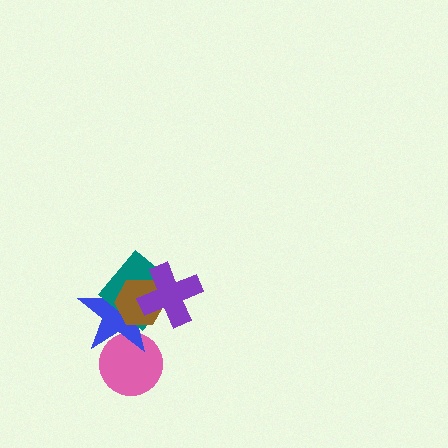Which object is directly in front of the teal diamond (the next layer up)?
The brown hexagon is directly in front of the teal diamond.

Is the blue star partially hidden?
Yes, it is partially covered by another shape.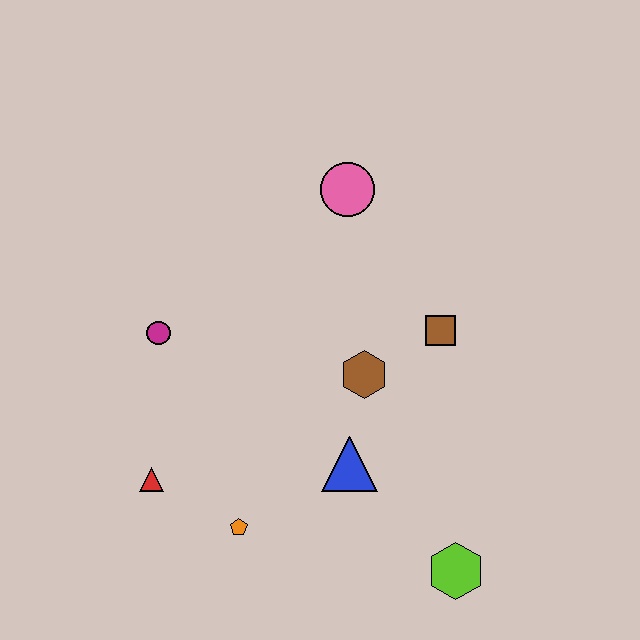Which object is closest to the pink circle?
The brown square is closest to the pink circle.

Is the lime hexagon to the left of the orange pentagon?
No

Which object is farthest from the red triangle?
The pink circle is farthest from the red triangle.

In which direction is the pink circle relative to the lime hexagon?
The pink circle is above the lime hexagon.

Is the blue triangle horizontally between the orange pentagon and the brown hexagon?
Yes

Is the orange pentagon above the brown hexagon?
No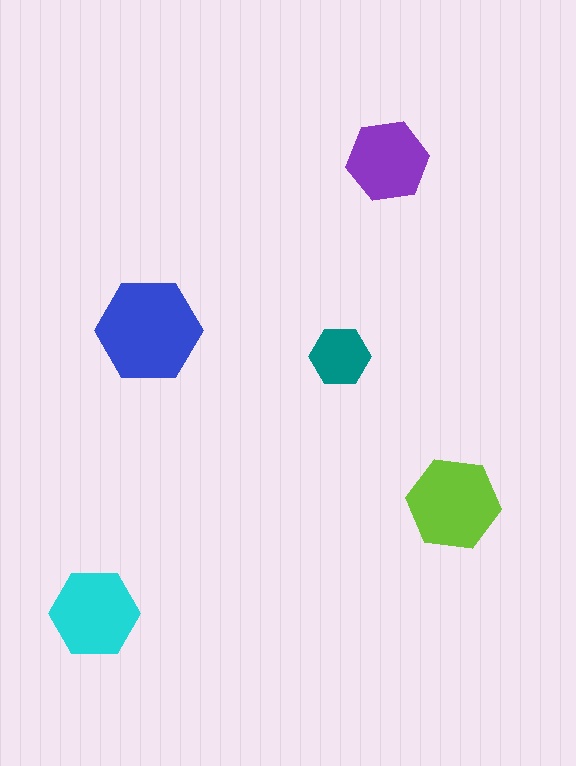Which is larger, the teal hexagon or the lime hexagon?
The lime one.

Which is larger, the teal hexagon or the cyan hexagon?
The cyan one.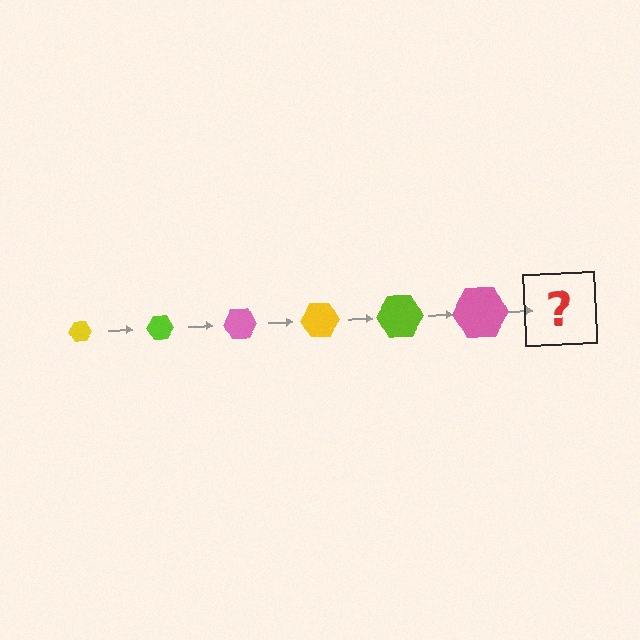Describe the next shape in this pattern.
It should be a yellow hexagon, larger than the previous one.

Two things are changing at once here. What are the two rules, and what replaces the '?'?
The two rules are that the hexagon grows larger each step and the color cycles through yellow, lime, and pink. The '?' should be a yellow hexagon, larger than the previous one.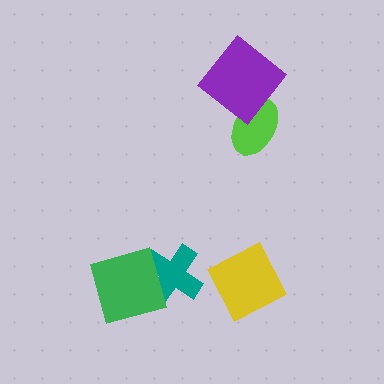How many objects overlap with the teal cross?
1 object overlaps with the teal cross.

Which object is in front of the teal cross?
The green diamond is in front of the teal cross.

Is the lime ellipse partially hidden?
Yes, it is partially covered by another shape.